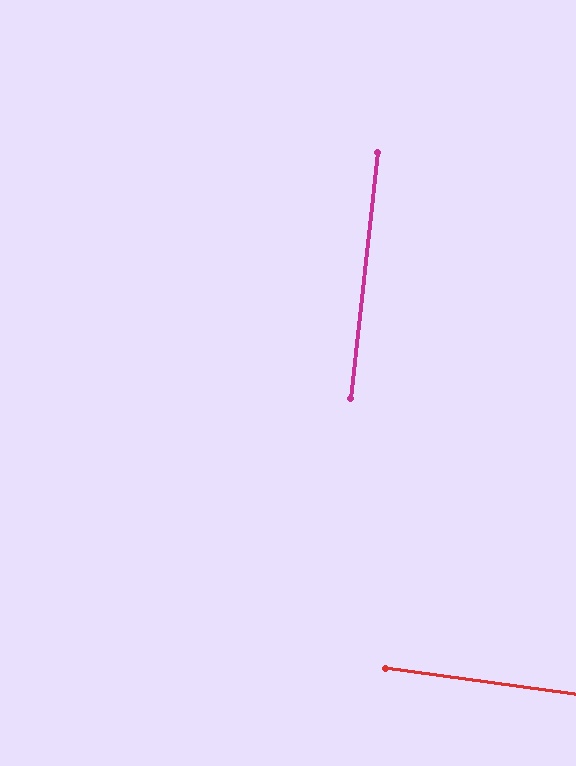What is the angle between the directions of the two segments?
Approximately 89 degrees.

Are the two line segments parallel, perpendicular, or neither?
Perpendicular — they meet at approximately 89°.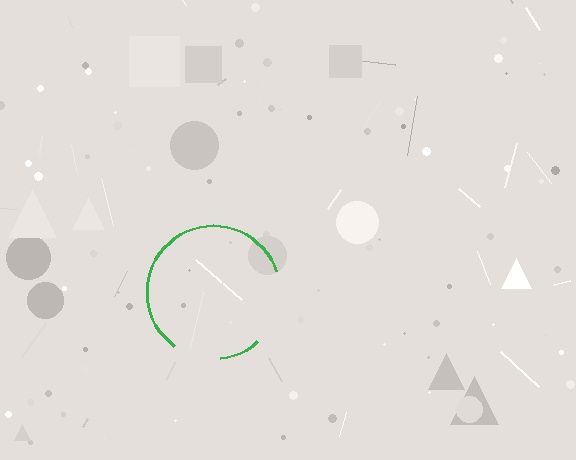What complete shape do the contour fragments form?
The contour fragments form a circle.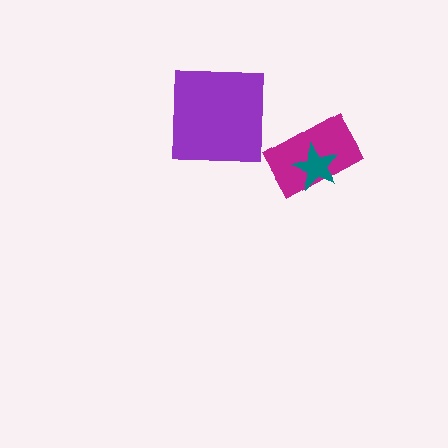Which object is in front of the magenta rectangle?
The teal star is in front of the magenta rectangle.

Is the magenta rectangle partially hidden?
Yes, it is partially covered by another shape.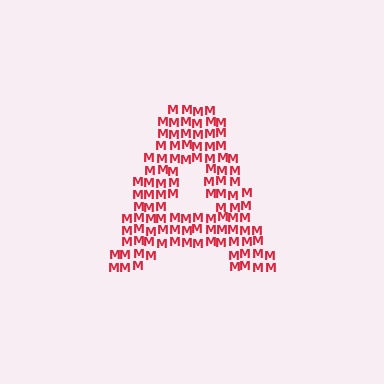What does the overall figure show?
The overall figure shows the letter A.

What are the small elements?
The small elements are letter M's.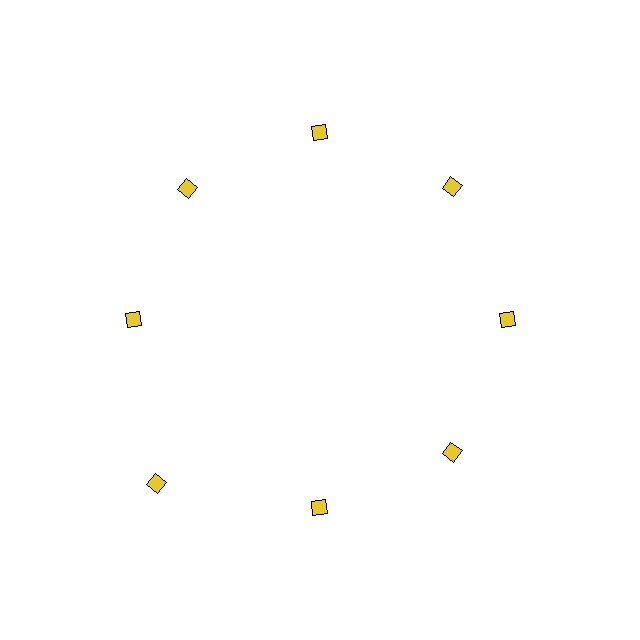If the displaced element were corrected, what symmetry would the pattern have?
It would have 8-fold rotational symmetry — the pattern would map onto itself every 45 degrees.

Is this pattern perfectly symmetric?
No. The 8 yellow diamonds are arranged in a ring, but one element near the 8 o'clock position is pushed outward from the center, breaking the 8-fold rotational symmetry.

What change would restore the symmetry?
The symmetry would be restored by moving it inward, back onto the ring so that all 8 diamonds sit at equal angles and equal distance from the center.